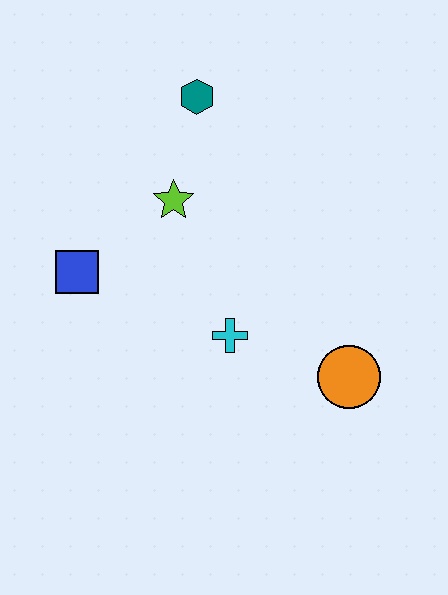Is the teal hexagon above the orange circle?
Yes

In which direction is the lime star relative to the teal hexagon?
The lime star is below the teal hexagon.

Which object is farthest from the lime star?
The orange circle is farthest from the lime star.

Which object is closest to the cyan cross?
The orange circle is closest to the cyan cross.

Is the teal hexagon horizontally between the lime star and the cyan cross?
Yes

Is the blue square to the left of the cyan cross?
Yes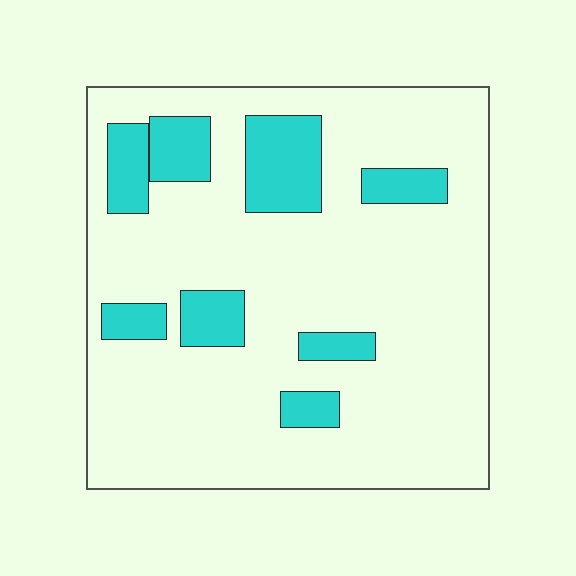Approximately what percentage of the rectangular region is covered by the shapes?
Approximately 20%.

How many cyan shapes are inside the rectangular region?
8.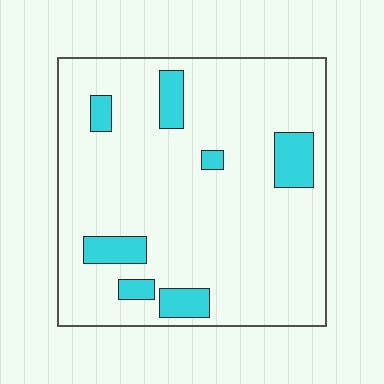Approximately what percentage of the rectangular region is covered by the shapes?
Approximately 10%.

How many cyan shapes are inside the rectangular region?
7.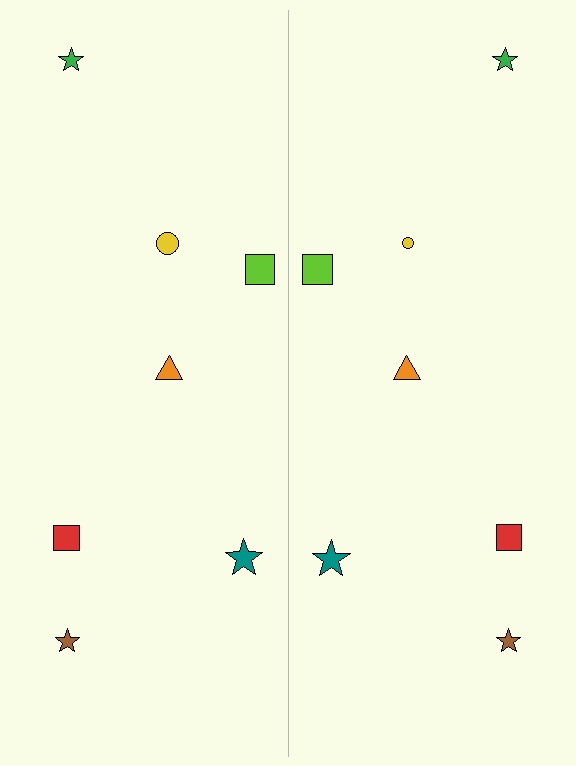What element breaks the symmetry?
The yellow circle on the right side has a different size than its mirror counterpart.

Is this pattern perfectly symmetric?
No, the pattern is not perfectly symmetric. The yellow circle on the right side has a different size than its mirror counterpart.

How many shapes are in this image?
There are 14 shapes in this image.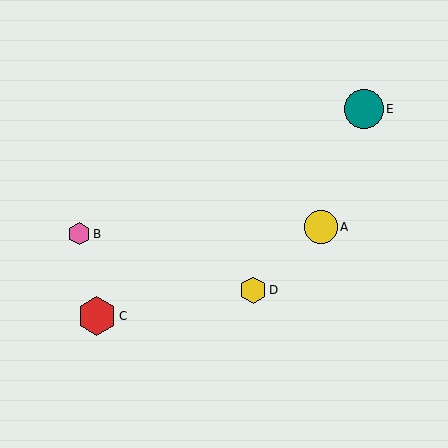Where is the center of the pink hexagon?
The center of the pink hexagon is at (79, 234).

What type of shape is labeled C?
Shape C is a red hexagon.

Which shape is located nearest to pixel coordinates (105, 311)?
The red hexagon (labeled C) at (97, 316) is nearest to that location.